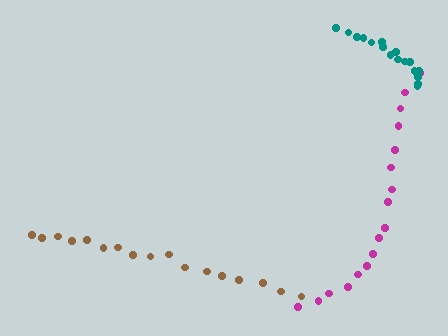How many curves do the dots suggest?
There are 3 distinct paths.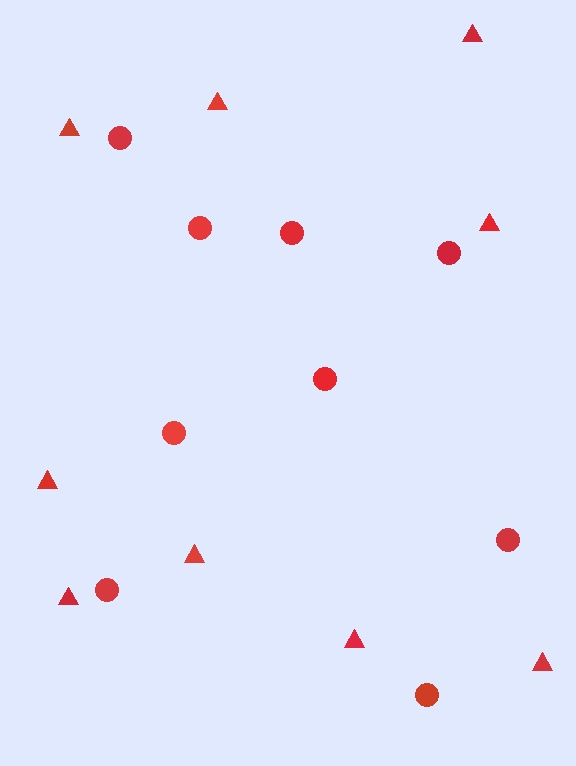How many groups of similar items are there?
There are 2 groups: one group of triangles (9) and one group of circles (9).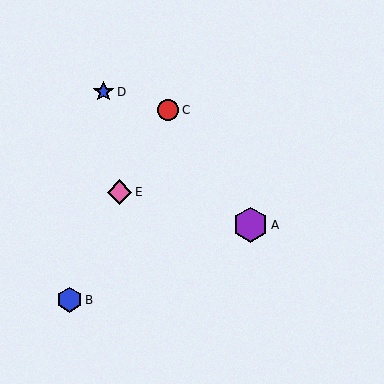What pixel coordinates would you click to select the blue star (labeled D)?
Click at (103, 92) to select the blue star D.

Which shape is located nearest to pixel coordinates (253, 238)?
The purple hexagon (labeled A) at (251, 225) is nearest to that location.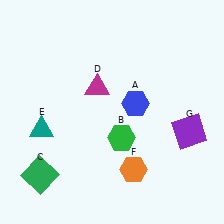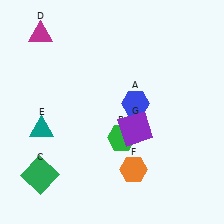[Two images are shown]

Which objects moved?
The objects that moved are: the magenta triangle (D), the purple square (G).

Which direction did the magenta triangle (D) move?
The magenta triangle (D) moved left.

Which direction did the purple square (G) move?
The purple square (G) moved left.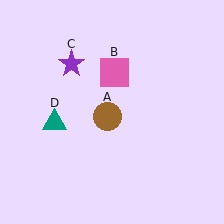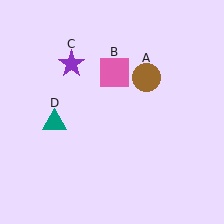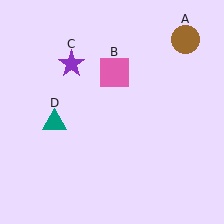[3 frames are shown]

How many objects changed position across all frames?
1 object changed position: brown circle (object A).